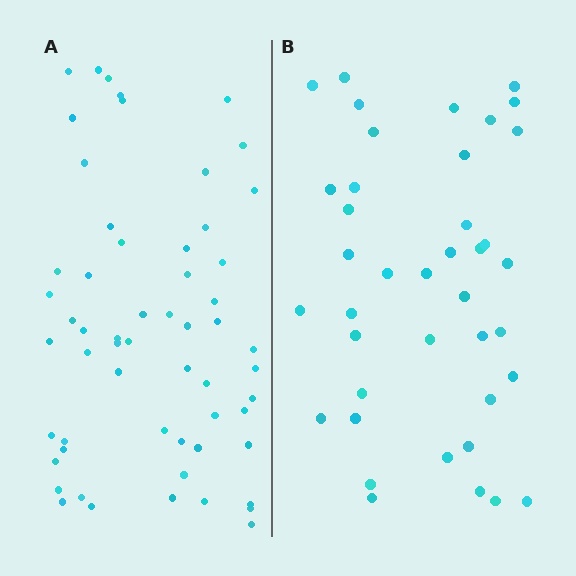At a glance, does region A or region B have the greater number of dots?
Region A (the left region) has more dots.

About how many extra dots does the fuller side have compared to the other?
Region A has approximately 20 more dots than region B.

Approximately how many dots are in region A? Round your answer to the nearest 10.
About 60 dots. (The exact count is 58, which rounds to 60.)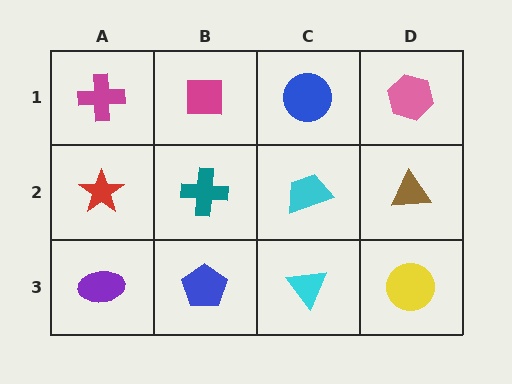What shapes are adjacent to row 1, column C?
A cyan trapezoid (row 2, column C), a magenta square (row 1, column B), a pink hexagon (row 1, column D).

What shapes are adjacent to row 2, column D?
A pink hexagon (row 1, column D), a yellow circle (row 3, column D), a cyan trapezoid (row 2, column C).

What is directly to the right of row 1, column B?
A blue circle.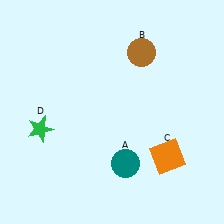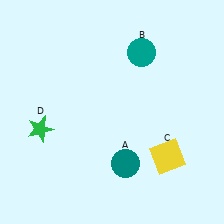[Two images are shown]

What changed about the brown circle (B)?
In Image 1, B is brown. In Image 2, it changed to teal.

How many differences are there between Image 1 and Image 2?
There are 2 differences between the two images.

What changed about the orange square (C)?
In Image 1, C is orange. In Image 2, it changed to yellow.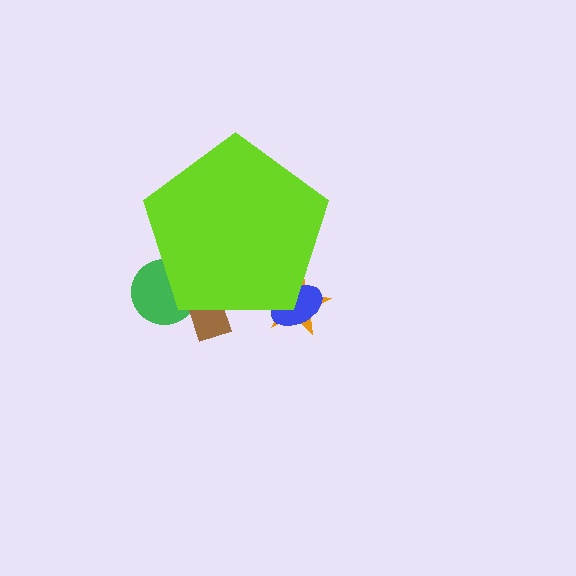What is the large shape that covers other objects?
A lime pentagon.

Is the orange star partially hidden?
Yes, the orange star is partially hidden behind the lime pentagon.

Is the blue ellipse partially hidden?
Yes, the blue ellipse is partially hidden behind the lime pentagon.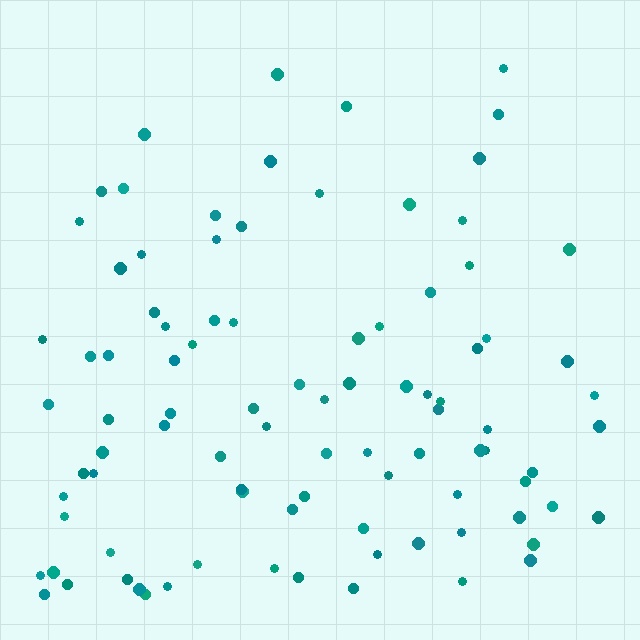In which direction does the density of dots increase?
From top to bottom, with the bottom side densest.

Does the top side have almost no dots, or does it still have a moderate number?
Still a moderate number, just noticeably fewer than the bottom.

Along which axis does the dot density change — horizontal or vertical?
Vertical.